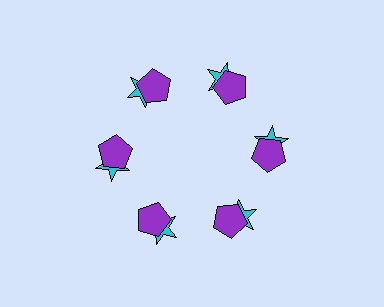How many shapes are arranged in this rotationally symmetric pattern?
There are 12 shapes, arranged in 6 groups of 2.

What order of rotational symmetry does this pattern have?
This pattern has 6-fold rotational symmetry.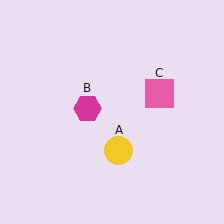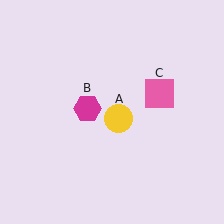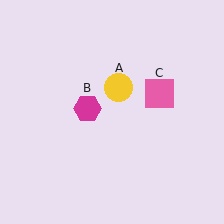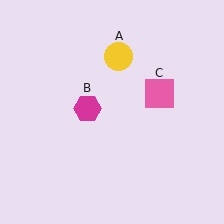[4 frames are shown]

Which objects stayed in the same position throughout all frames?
Magenta hexagon (object B) and pink square (object C) remained stationary.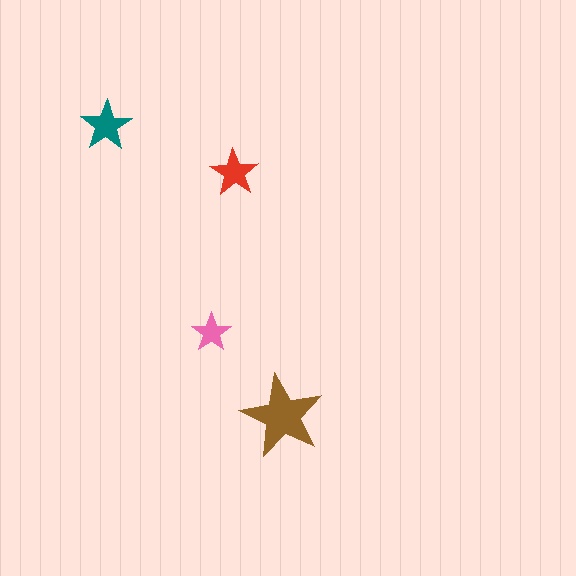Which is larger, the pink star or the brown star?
The brown one.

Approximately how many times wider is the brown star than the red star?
About 1.5 times wider.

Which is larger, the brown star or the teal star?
The brown one.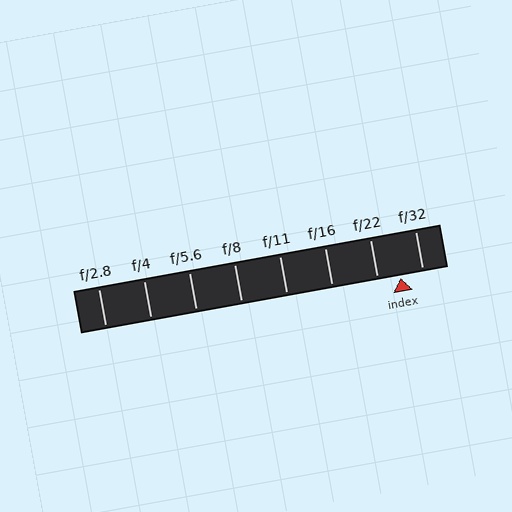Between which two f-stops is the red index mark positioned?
The index mark is between f/22 and f/32.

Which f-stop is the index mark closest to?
The index mark is closest to f/32.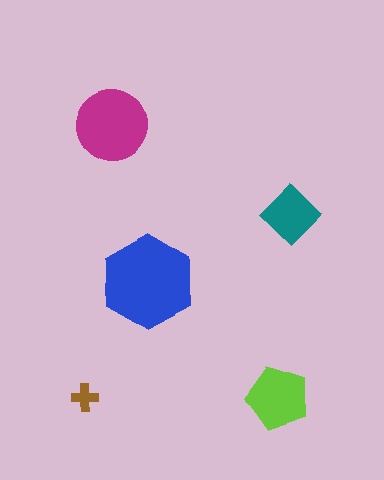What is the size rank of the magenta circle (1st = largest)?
2nd.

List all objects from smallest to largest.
The brown cross, the teal diamond, the lime pentagon, the magenta circle, the blue hexagon.